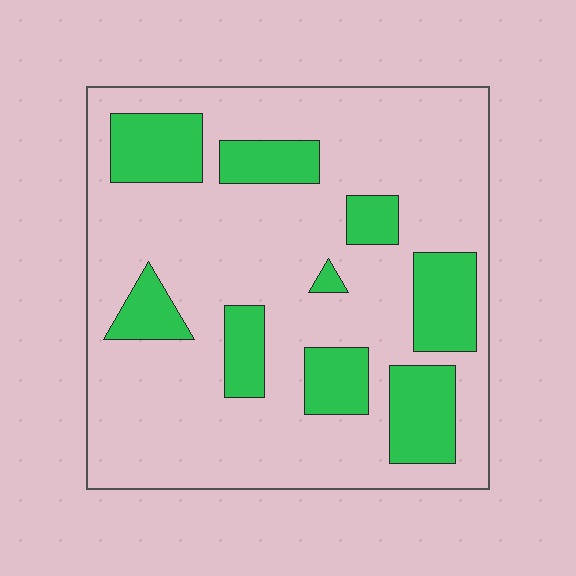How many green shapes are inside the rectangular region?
9.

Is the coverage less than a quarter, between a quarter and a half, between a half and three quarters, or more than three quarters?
Less than a quarter.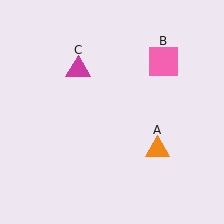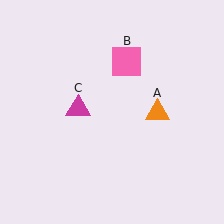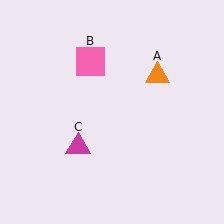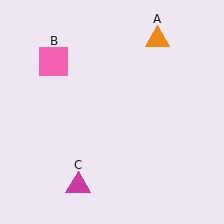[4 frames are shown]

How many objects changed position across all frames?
3 objects changed position: orange triangle (object A), pink square (object B), magenta triangle (object C).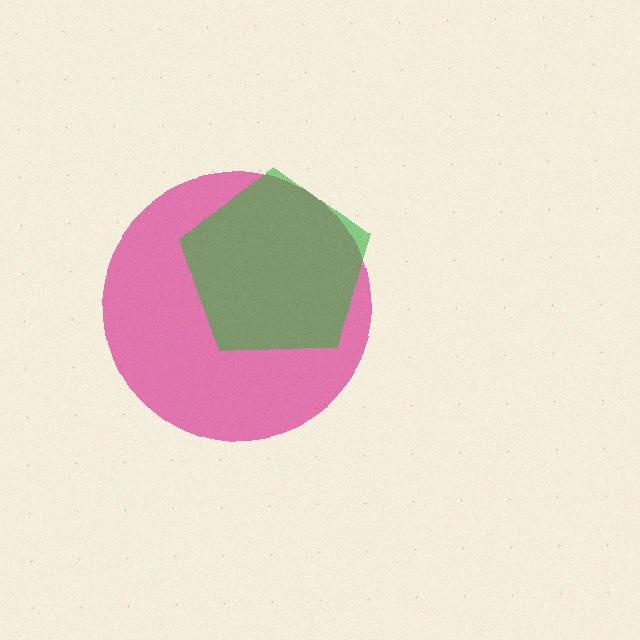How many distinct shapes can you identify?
There are 2 distinct shapes: a magenta circle, a green pentagon.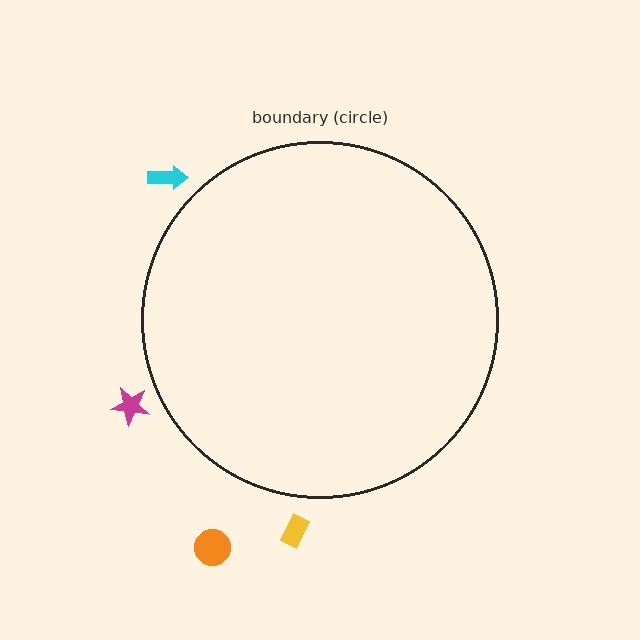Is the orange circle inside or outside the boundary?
Outside.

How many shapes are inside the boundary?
0 inside, 4 outside.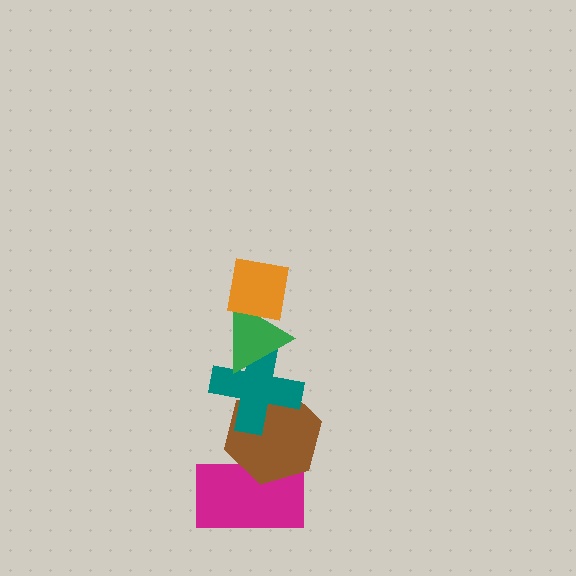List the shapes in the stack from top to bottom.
From top to bottom: the orange square, the green triangle, the teal cross, the brown hexagon, the magenta rectangle.